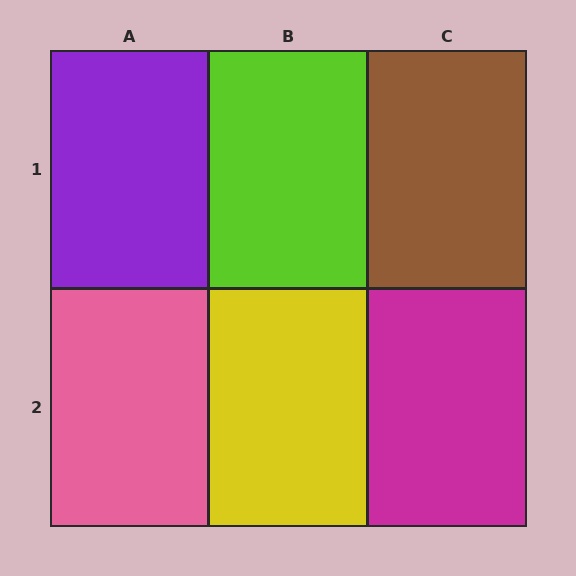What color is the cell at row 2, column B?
Yellow.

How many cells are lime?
1 cell is lime.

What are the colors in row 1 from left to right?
Purple, lime, brown.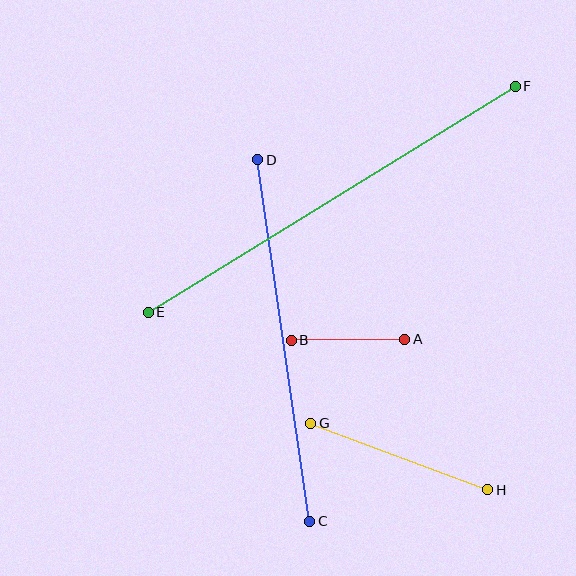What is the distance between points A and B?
The distance is approximately 113 pixels.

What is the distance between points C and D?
The distance is approximately 365 pixels.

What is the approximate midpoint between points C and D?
The midpoint is at approximately (284, 340) pixels.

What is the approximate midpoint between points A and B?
The midpoint is at approximately (348, 340) pixels.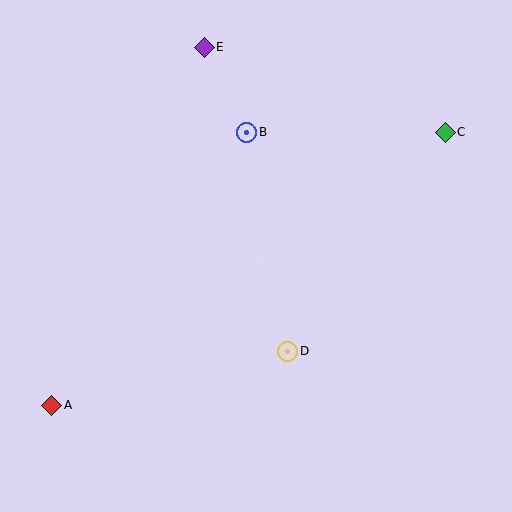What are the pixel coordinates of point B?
Point B is at (247, 132).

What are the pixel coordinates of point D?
Point D is at (288, 351).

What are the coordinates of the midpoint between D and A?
The midpoint between D and A is at (170, 378).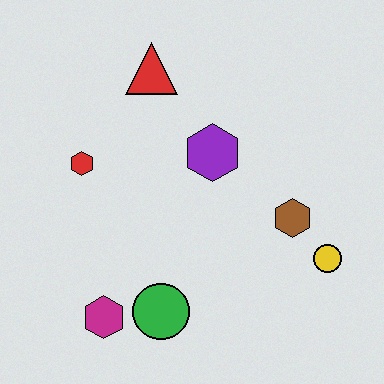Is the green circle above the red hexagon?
No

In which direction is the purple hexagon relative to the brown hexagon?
The purple hexagon is to the left of the brown hexagon.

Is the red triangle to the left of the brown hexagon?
Yes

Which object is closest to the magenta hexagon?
The green circle is closest to the magenta hexagon.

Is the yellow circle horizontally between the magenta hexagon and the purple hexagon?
No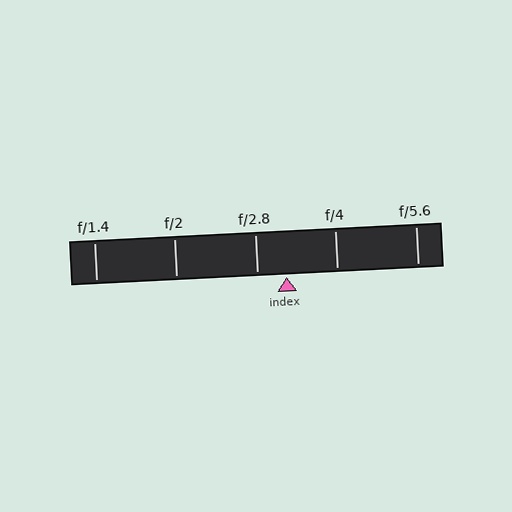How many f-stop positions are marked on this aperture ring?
There are 5 f-stop positions marked.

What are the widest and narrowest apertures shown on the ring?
The widest aperture shown is f/1.4 and the narrowest is f/5.6.